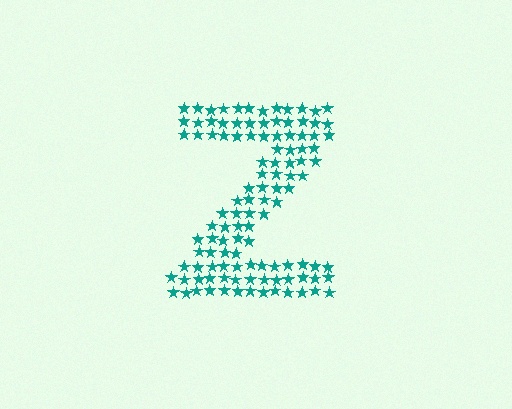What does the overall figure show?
The overall figure shows the letter Z.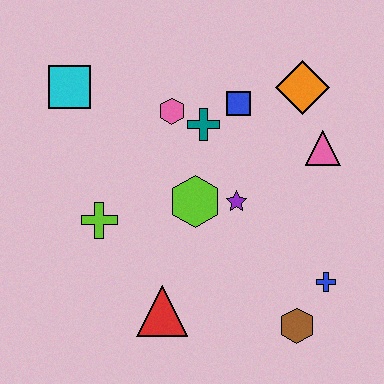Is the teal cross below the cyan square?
Yes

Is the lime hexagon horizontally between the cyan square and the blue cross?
Yes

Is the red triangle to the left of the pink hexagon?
Yes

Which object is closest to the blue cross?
The brown hexagon is closest to the blue cross.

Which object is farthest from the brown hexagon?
The cyan square is farthest from the brown hexagon.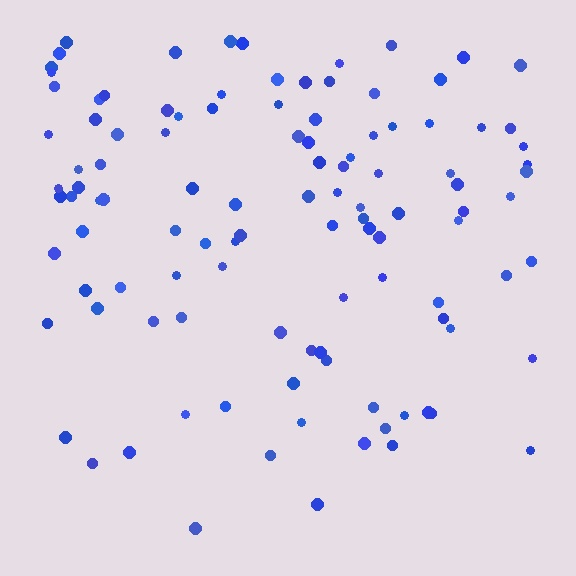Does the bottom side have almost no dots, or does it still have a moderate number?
Still a moderate number, just noticeably fewer than the top.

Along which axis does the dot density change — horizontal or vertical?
Vertical.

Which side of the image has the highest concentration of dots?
The top.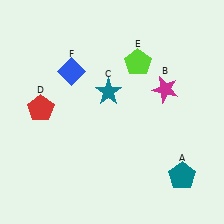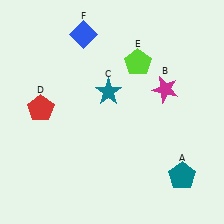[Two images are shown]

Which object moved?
The blue diamond (F) moved up.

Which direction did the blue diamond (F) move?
The blue diamond (F) moved up.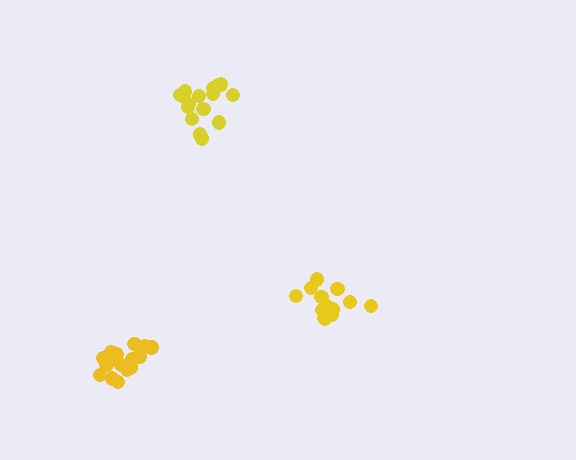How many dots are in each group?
Group 1: 16 dots, Group 2: 16 dots, Group 3: 17 dots (49 total).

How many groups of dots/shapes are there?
There are 3 groups.